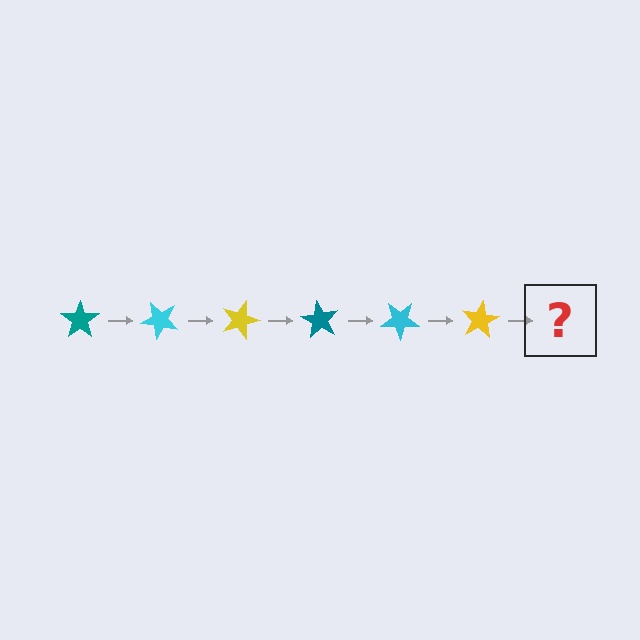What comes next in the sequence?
The next element should be a teal star, rotated 270 degrees from the start.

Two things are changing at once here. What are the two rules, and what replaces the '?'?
The two rules are that it rotates 45 degrees each step and the color cycles through teal, cyan, and yellow. The '?' should be a teal star, rotated 270 degrees from the start.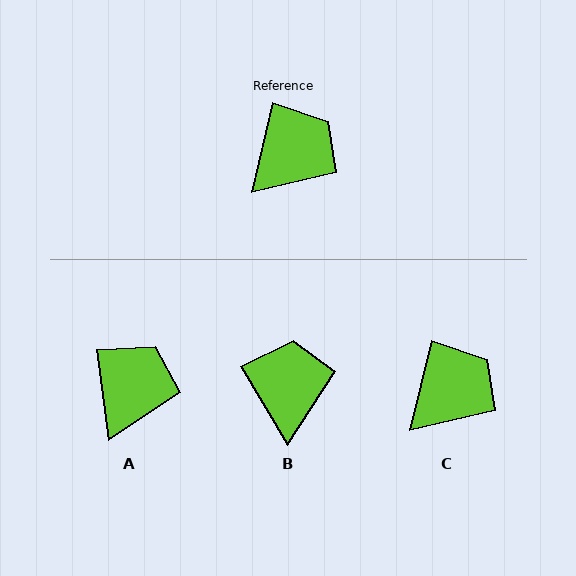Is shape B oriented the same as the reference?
No, it is off by about 44 degrees.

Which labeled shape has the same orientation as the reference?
C.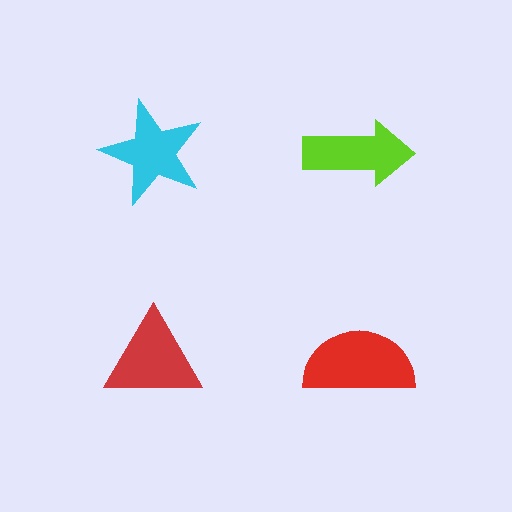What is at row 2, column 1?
A red triangle.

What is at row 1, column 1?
A cyan star.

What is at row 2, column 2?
A red semicircle.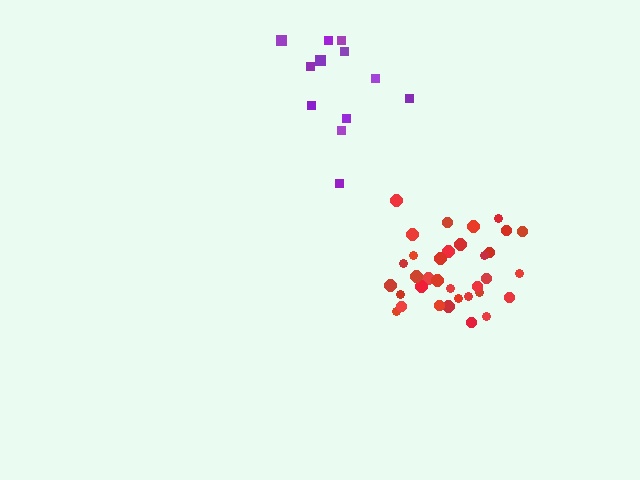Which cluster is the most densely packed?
Red.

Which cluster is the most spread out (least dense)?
Purple.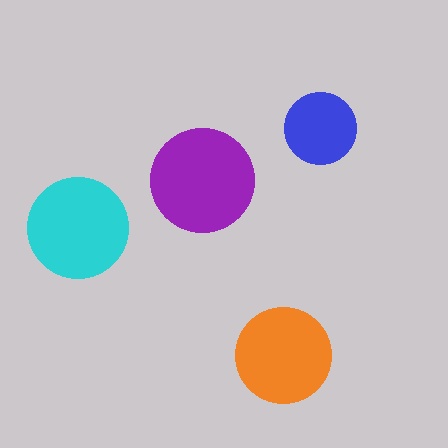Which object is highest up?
The blue circle is topmost.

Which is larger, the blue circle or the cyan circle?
The cyan one.